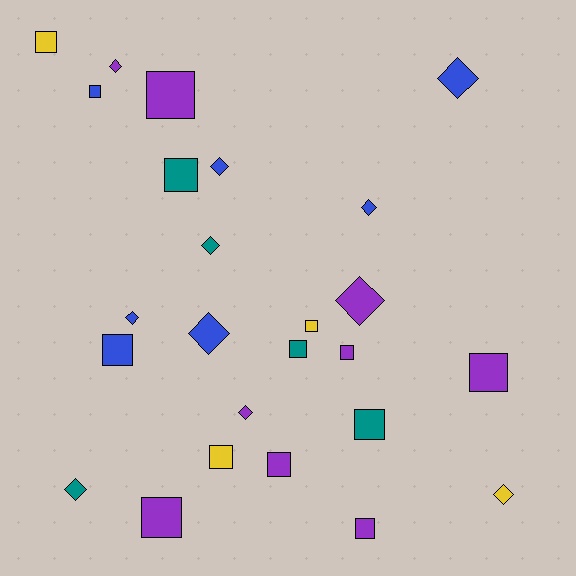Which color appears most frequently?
Purple, with 9 objects.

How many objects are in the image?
There are 25 objects.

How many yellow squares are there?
There are 3 yellow squares.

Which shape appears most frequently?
Square, with 14 objects.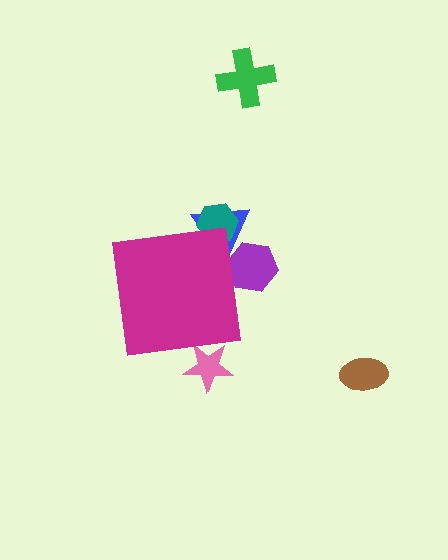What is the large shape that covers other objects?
A magenta square.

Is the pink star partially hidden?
Yes, the pink star is partially hidden behind the magenta square.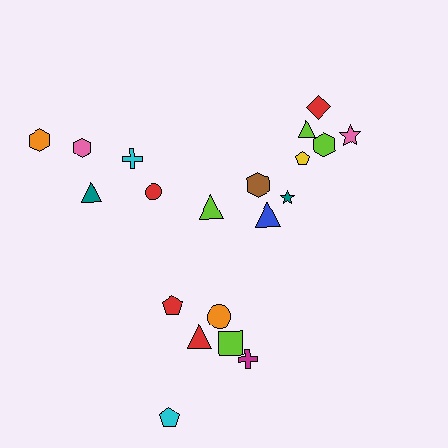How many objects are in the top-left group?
There are 6 objects.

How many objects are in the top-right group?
There are 8 objects.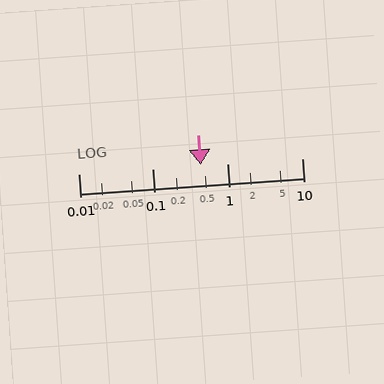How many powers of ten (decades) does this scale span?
The scale spans 3 decades, from 0.01 to 10.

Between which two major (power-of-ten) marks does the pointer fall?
The pointer is between 0.1 and 1.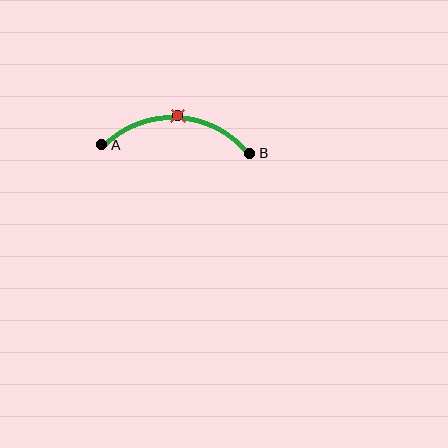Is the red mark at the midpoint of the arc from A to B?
Yes. The red mark lies on the arc at equal arc-length from both A and B — it is the arc midpoint.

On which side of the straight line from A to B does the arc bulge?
The arc bulges above the straight line connecting A and B.